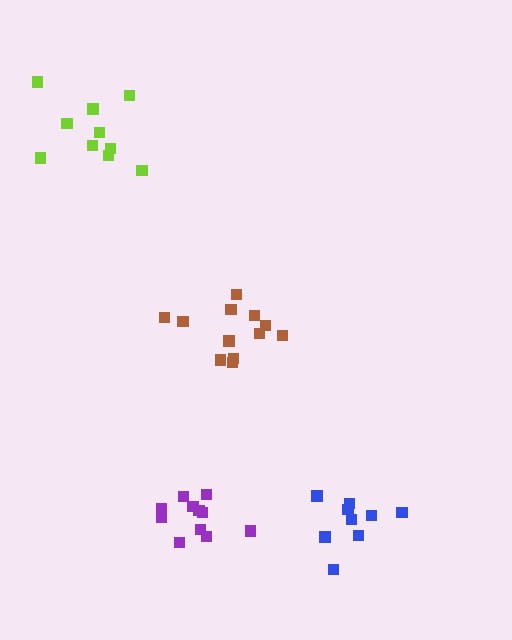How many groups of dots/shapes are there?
There are 4 groups.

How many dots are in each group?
Group 1: 9 dots, Group 2: 12 dots, Group 3: 11 dots, Group 4: 10 dots (42 total).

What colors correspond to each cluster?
The clusters are colored: blue, brown, purple, lime.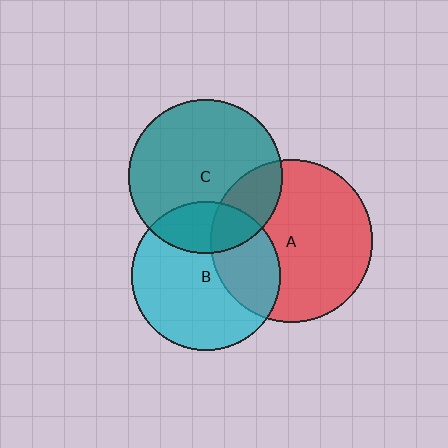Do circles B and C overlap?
Yes.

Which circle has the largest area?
Circle A (red).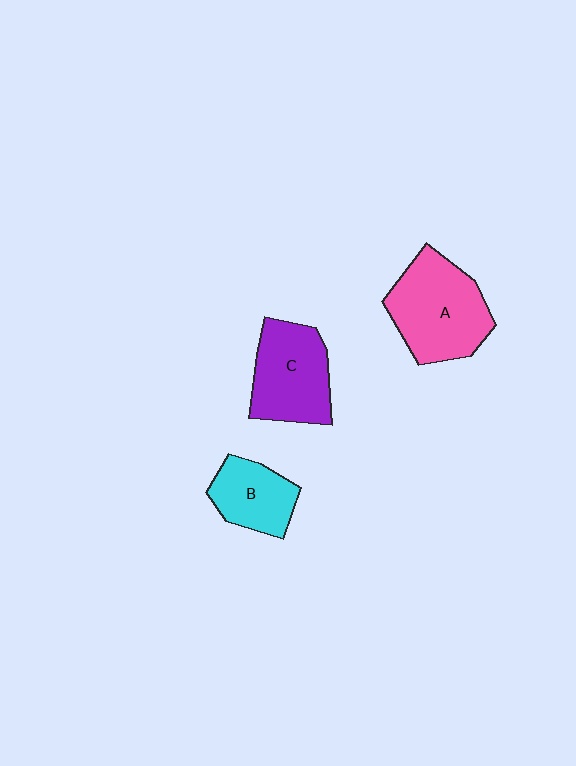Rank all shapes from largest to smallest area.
From largest to smallest: A (pink), C (purple), B (cyan).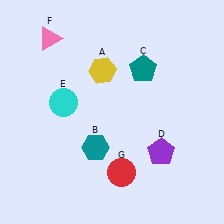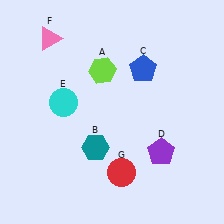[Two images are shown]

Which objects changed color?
A changed from yellow to lime. C changed from teal to blue.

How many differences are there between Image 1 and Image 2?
There are 2 differences between the two images.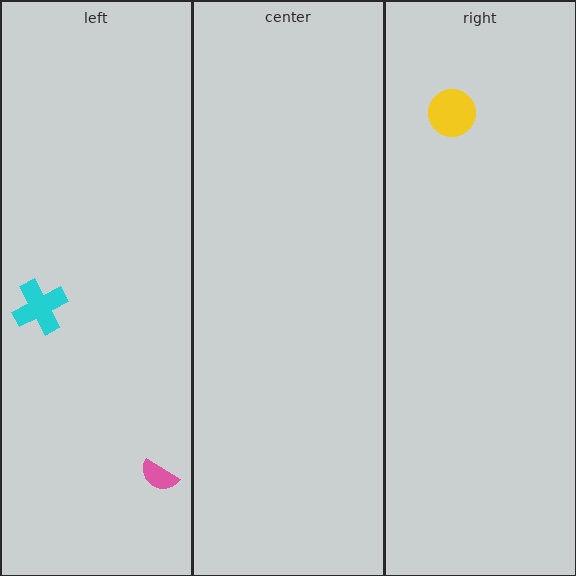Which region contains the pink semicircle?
The left region.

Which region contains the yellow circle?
The right region.